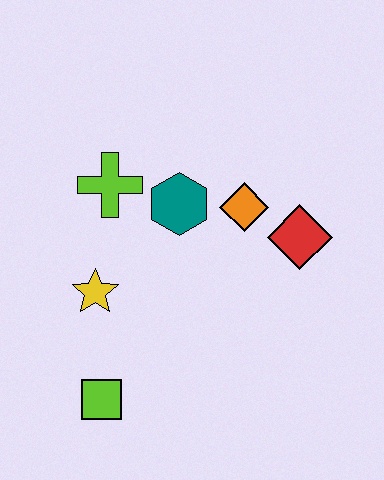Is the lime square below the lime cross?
Yes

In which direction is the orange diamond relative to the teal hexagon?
The orange diamond is to the right of the teal hexagon.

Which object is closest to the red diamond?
The orange diamond is closest to the red diamond.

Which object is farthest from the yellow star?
The red diamond is farthest from the yellow star.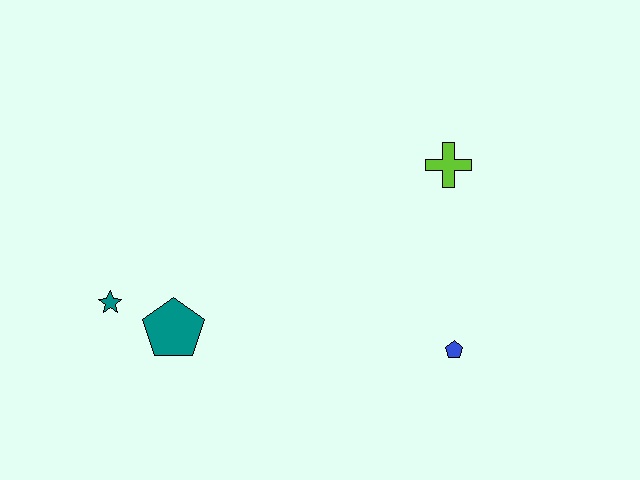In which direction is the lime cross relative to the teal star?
The lime cross is to the right of the teal star.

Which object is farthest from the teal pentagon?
The lime cross is farthest from the teal pentagon.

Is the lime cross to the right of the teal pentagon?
Yes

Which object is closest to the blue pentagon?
The lime cross is closest to the blue pentagon.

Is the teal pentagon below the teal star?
Yes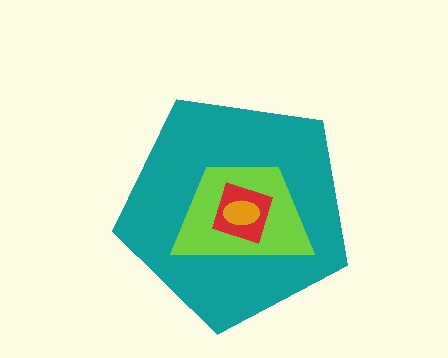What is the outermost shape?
The teal pentagon.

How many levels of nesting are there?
4.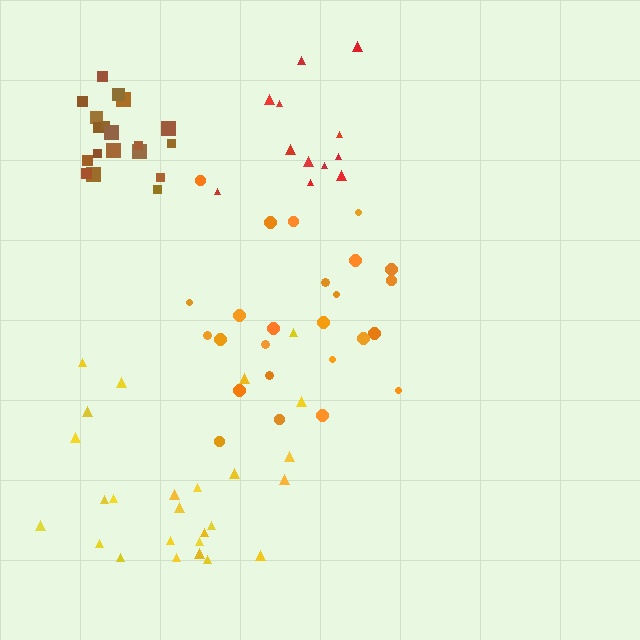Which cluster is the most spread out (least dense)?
Red.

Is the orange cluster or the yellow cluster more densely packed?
Orange.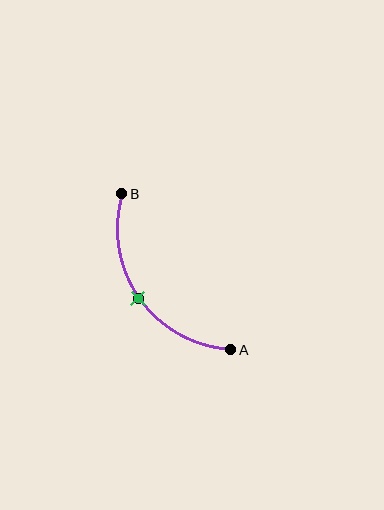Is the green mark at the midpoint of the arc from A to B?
Yes. The green mark lies on the arc at equal arc-length from both A and B — it is the arc midpoint.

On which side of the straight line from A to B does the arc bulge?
The arc bulges below and to the left of the straight line connecting A and B.